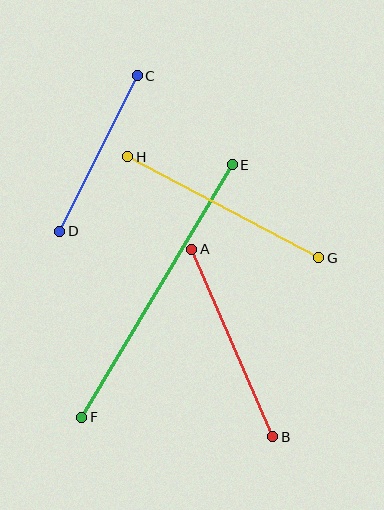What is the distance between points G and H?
The distance is approximately 216 pixels.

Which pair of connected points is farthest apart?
Points E and F are farthest apart.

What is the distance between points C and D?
The distance is approximately 174 pixels.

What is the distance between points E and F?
The distance is approximately 294 pixels.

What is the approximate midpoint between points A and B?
The midpoint is at approximately (232, 343) pixels.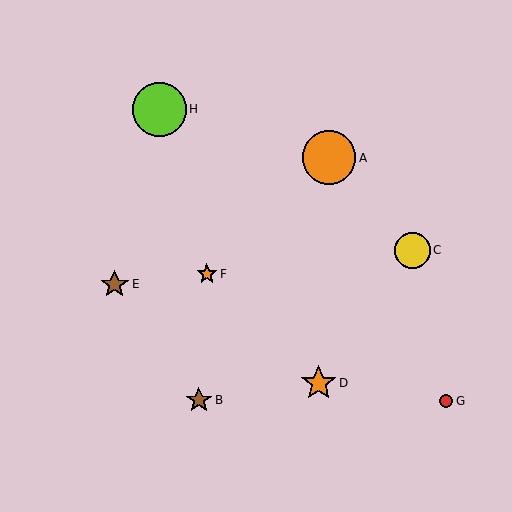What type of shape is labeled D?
Shape D is an orange star.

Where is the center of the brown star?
The center of the brown star is at (199, 400).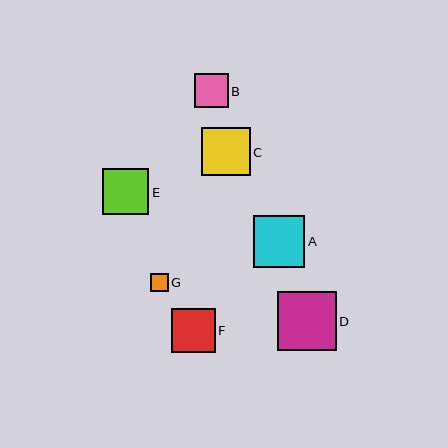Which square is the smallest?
Square G is the smallest with a size of approximately 18 pixels.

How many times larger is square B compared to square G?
Square B is approximately 1.9 times the size of square G.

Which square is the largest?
Square D is the largest with a size of approximately 59 pixels.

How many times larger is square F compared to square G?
Square F is approximately 2.5 times the size of square G.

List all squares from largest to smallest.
From largest to smallest: D, A, C, E, F, B, G.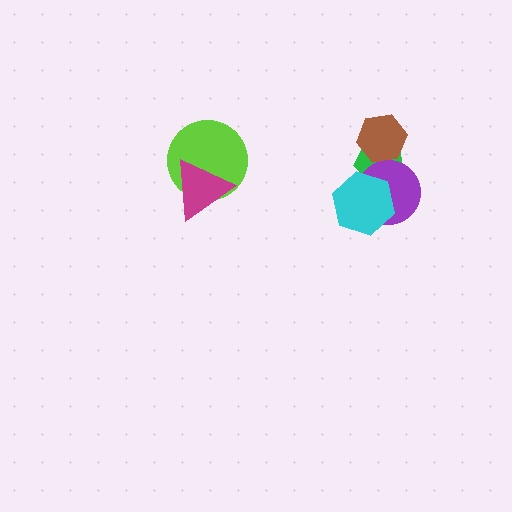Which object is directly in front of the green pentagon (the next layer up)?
The purple circle is directly in front of the green pentagon.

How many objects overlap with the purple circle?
2 objects overlap with the purple circle.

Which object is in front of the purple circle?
The cyan hexagon is in front of the purple circle.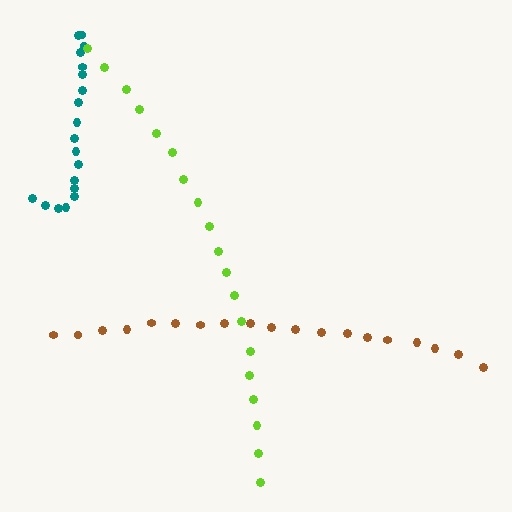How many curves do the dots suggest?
There are 3 distinct paths.